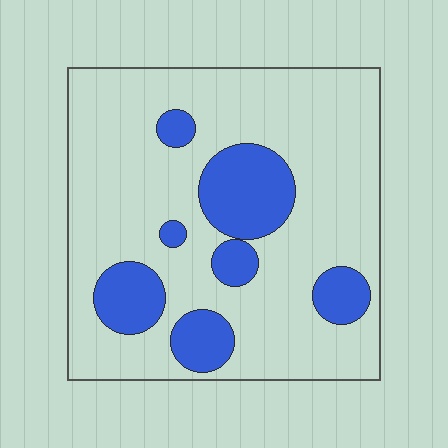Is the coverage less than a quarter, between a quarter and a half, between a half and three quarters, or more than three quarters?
Less than a quarter.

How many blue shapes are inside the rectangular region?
7.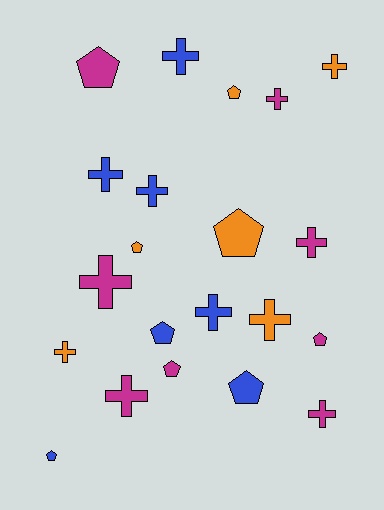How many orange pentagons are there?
There are 3 orange pentagons.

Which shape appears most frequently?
Cross, with 12 objects.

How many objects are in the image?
There are 21 objects.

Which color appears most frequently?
Magenta, with 8 objects.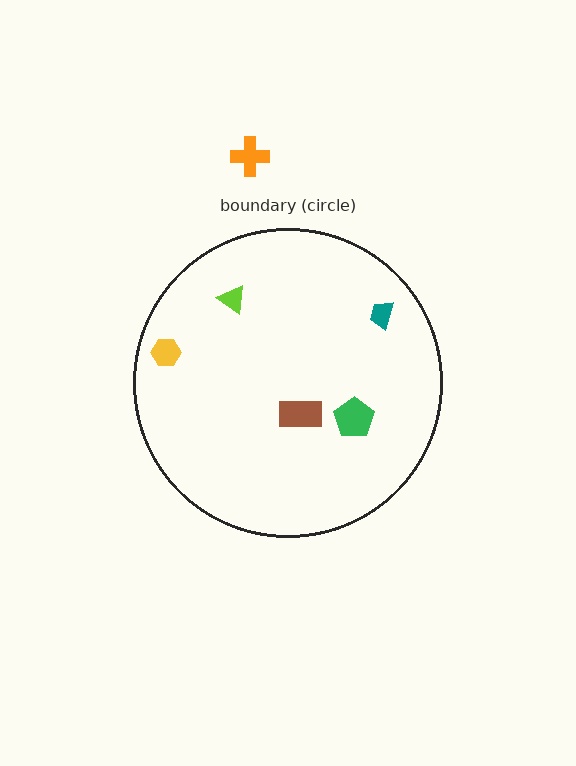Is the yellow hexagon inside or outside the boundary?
Inside.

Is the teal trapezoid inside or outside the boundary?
Inside.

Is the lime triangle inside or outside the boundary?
Inside.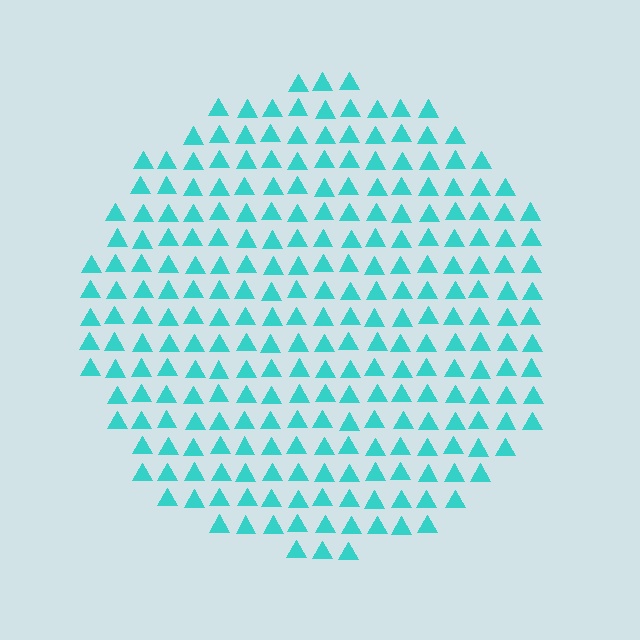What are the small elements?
The small elements are triangles.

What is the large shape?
The large shape is a circle.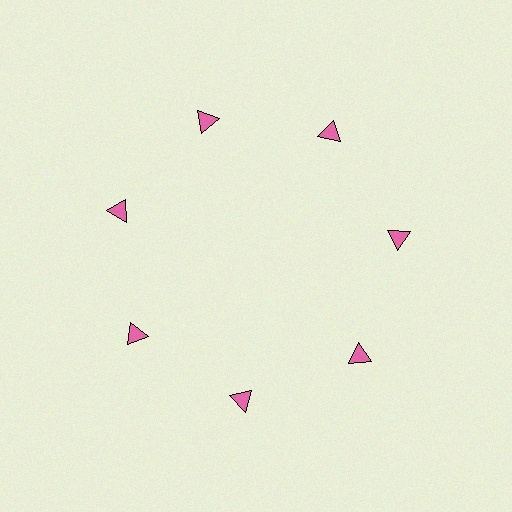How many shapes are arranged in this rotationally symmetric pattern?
There are 7 shapes, arranged in 7 groups of 1.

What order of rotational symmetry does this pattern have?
This pattern has 7-fold rotational symmetry.